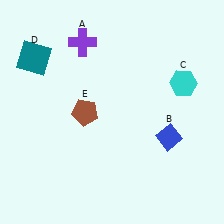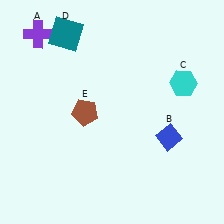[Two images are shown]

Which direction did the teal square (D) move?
The teal square (D) moved right.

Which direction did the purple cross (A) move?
The purple cross (A) moved left.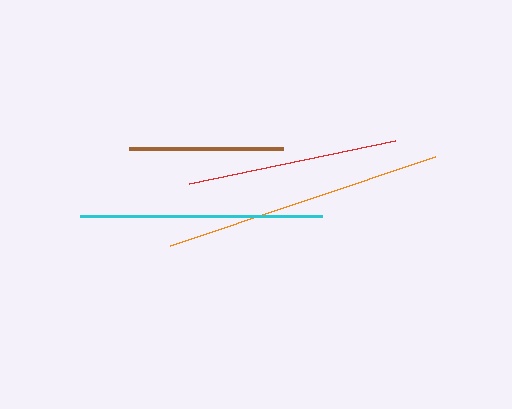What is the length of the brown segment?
The brown segment is approximately 155 pixels long.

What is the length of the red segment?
The red segment is approximately 210 pixels long.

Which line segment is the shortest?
The brown line is the shortest at approximately 155 pixels.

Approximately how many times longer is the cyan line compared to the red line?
The cyan line is approximately 1.2 times the length of the red line.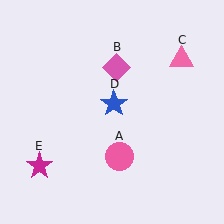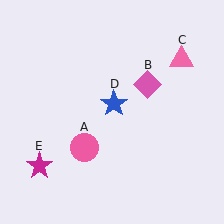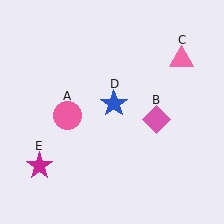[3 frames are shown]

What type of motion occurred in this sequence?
The pink circle (object A), pink diamond (object B) rotated clockwise around the center of the scene.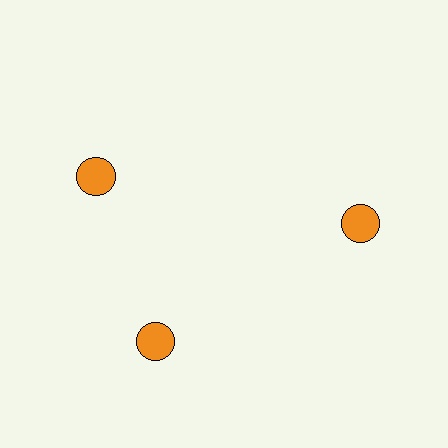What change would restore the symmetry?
The symmetry would be restored by rotating it back into even spacing with its neighbors so that all 3 circles sit at equal angles and equal distance from the center.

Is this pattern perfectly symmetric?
No. The 3 orange circles are arranged in a ring, but one element near the 11 o'clock position is rotated out of alignment along the ring, breaking the 3-fold rotational symmetry.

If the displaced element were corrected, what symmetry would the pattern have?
It would have 3-fold rotational symmetry — the pattern would map onto itself every 120 degrees.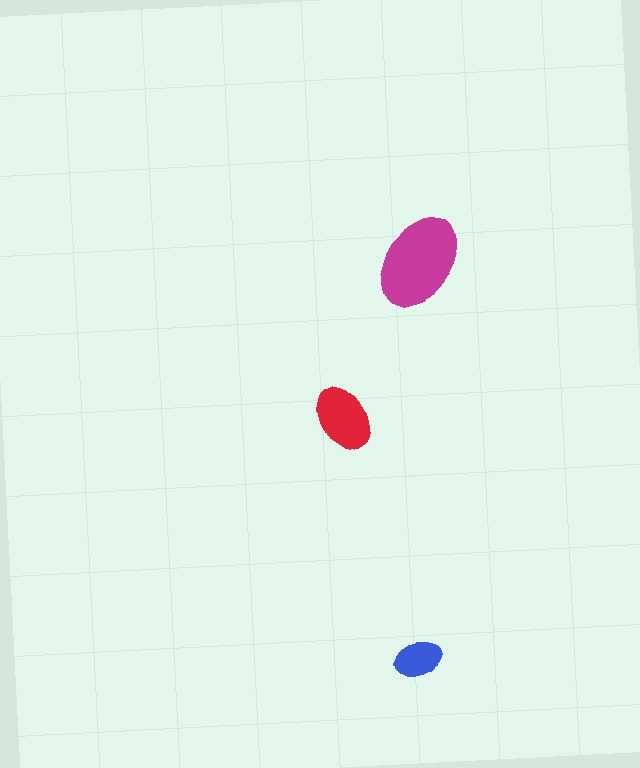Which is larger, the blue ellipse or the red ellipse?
The red one.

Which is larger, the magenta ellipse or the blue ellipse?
The magenta one.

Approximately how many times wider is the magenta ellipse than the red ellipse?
About 1.5 times wider.